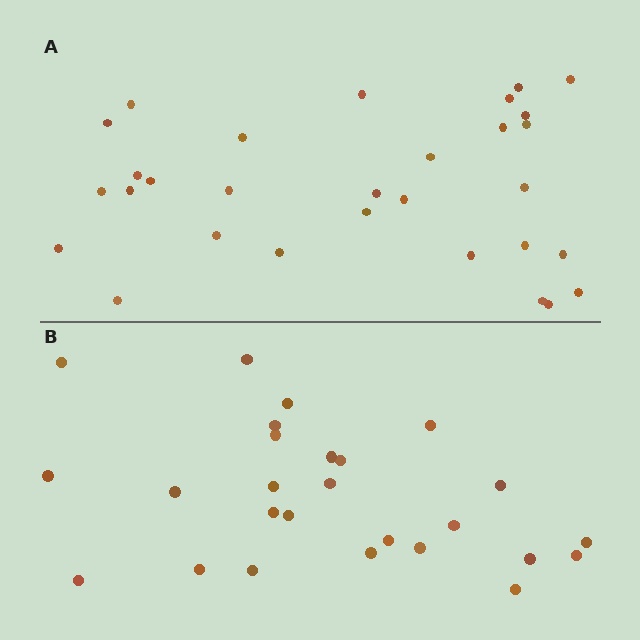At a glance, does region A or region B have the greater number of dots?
Region A (the top region) has more dots.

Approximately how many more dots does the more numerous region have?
Region A has about 4 more dots than region B.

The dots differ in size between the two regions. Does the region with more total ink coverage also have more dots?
No. Region B has more total ink coverage because its dots are larger, but region A actually contains more individual dots. Total area can be misleading — the number of items is what matters here.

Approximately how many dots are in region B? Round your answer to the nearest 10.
About 30 dots. (The exact count is 26, which rounds to 30.)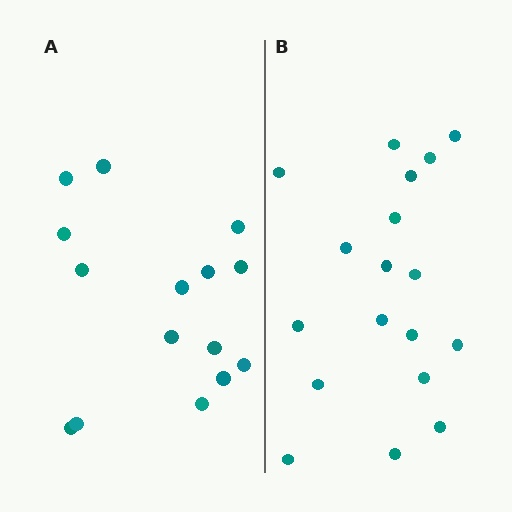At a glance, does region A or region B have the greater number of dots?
Region B (the right region) has more dots.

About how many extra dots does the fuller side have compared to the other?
Region B has just a few more — roughly 2 or 3 more dots than region A.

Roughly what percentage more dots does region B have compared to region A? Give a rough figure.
About 20% more.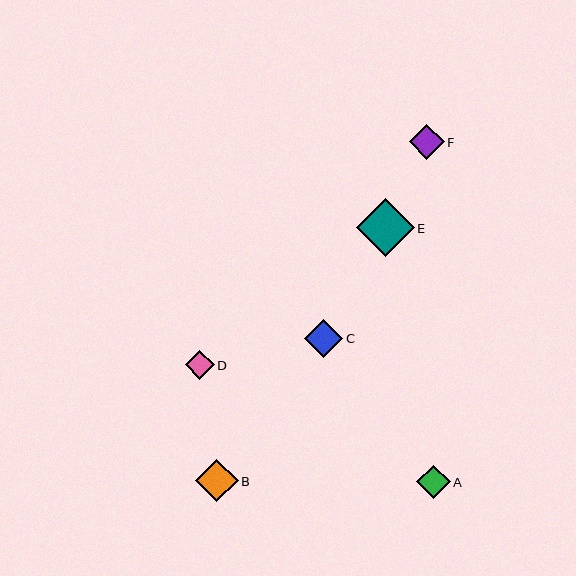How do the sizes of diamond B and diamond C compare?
Diamond B and diamond C are approximately the same size.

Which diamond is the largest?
Diamond E is the largest with a size of approximately 58 pixels.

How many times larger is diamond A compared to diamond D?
Diamond A is approximately 1.2 times the size of diamond D.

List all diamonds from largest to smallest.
From largest to smallest: E, B, C, F, A, D.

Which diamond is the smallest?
Diamond D is the smallest with a size of approximately 29 pixels.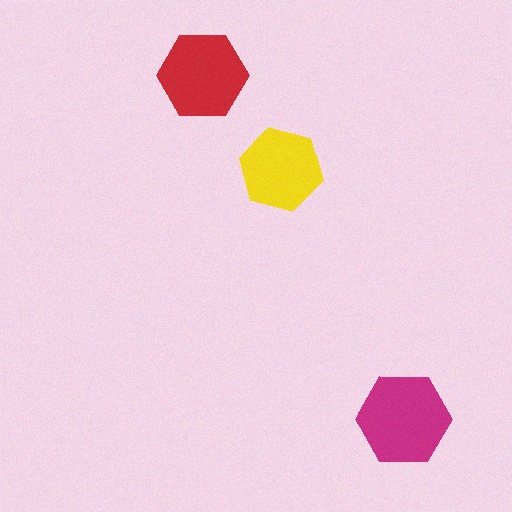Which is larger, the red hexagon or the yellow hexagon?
The red one.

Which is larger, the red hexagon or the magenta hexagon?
The magenta one.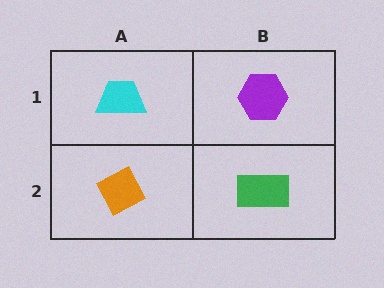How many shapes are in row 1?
2 shapes.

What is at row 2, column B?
A green rectangle.